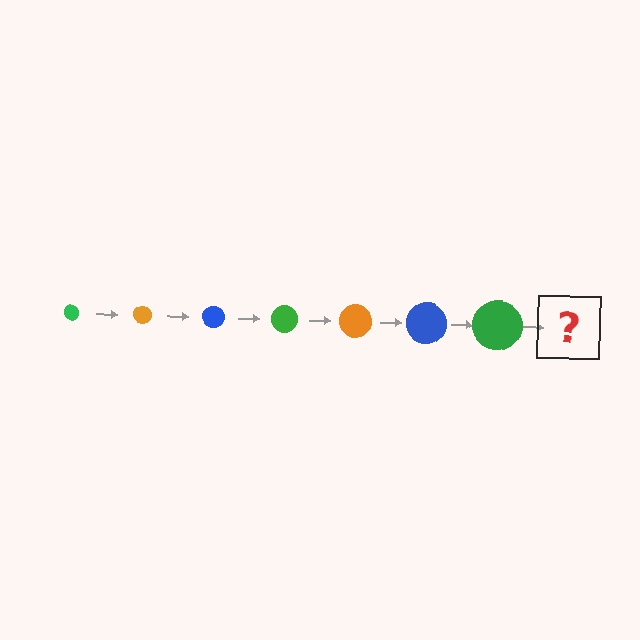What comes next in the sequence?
The next element should be an orange circle, larger than the previous one.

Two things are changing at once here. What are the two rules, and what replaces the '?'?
The two rules are that the circle grows larger each step and the color cycles through green, orange, and blue. The '?' should be an orange circle, larger than the previous one.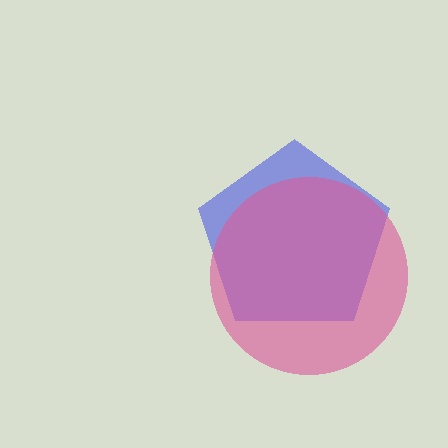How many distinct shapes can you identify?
There are 2 distinct shapes: a blue pentagon, a pink circle.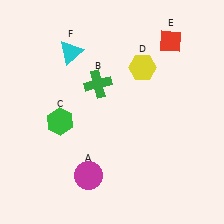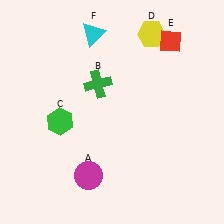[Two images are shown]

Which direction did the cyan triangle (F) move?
The cyan triangle (F) moved right.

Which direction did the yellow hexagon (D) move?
The yellow hexagon (D) moved up.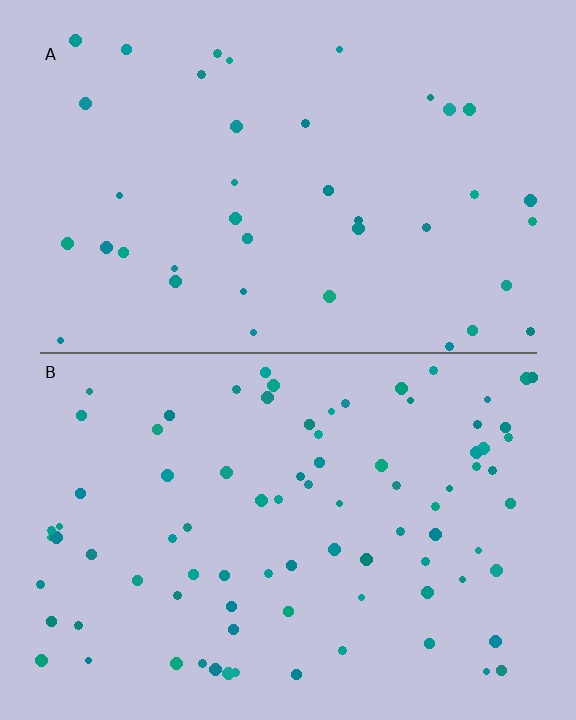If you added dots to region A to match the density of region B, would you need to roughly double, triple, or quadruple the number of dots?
Approximately double.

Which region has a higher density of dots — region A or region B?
B (the bottom).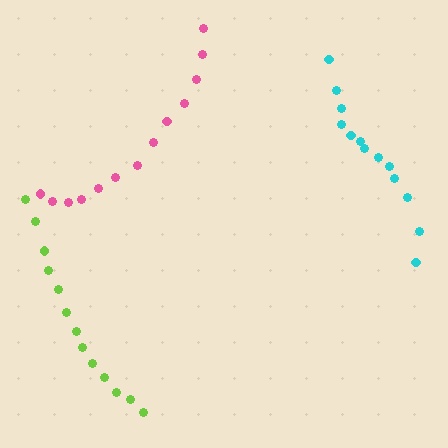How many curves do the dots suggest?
There are 3 distinct paths.